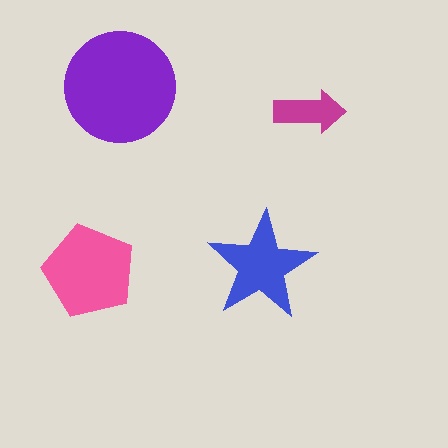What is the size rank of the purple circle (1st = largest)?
1st.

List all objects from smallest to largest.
The magenta arrow, the blue star, the pink pentagon, the purple circle.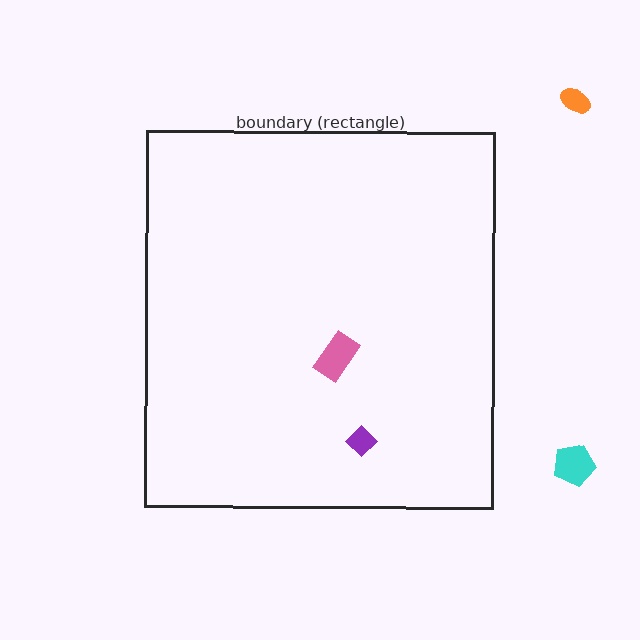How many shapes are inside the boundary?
2 inside, 2 outside.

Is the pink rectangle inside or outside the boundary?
Inside.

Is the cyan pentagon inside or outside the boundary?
Outside.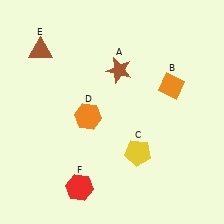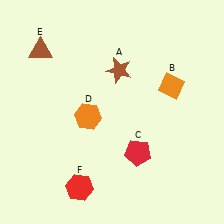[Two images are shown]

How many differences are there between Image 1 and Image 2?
There is 1 difference between the two images.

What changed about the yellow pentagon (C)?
In Image 1, C is yellow. In Image 2, it changed to red.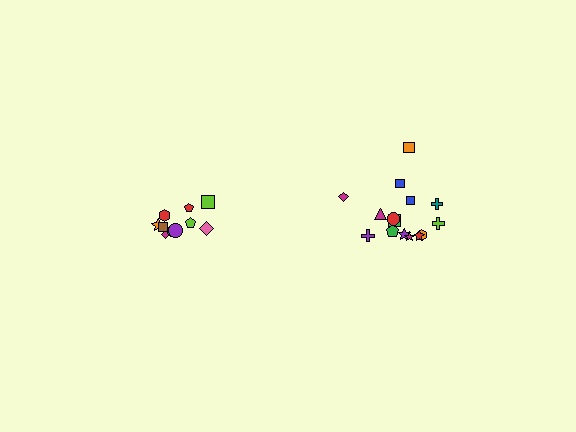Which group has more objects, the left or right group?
The right group.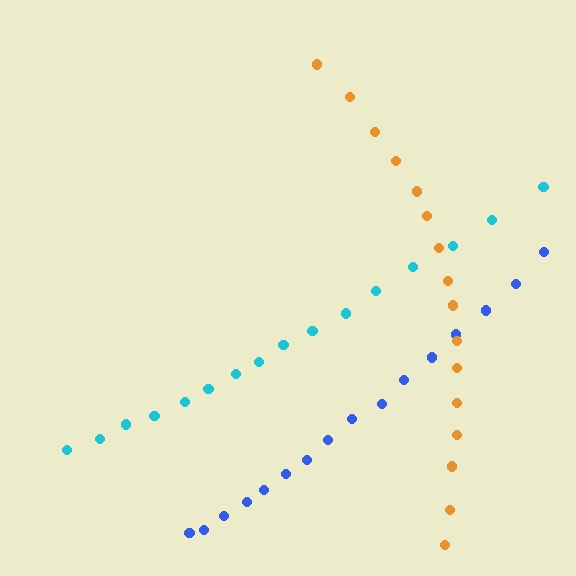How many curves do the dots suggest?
There are 3 distinct paths.